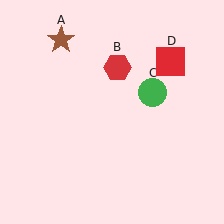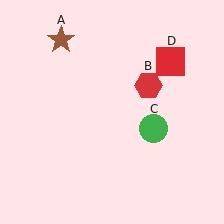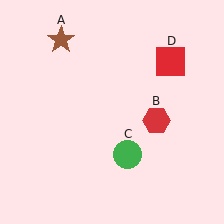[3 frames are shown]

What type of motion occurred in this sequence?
The red hexagon (object B), green circle (object C) rotated clockwise around the center of the scene.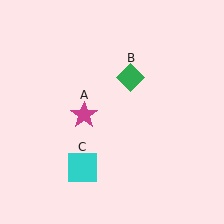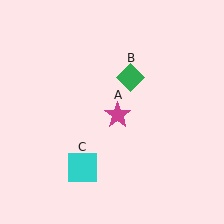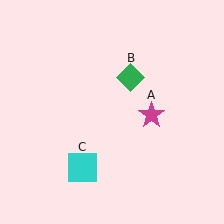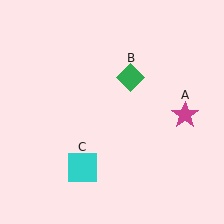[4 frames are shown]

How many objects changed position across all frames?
1 object changed position: magenta star (object A).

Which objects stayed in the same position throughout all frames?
Green diamond (object B) and cyan square (object C) remained stationary.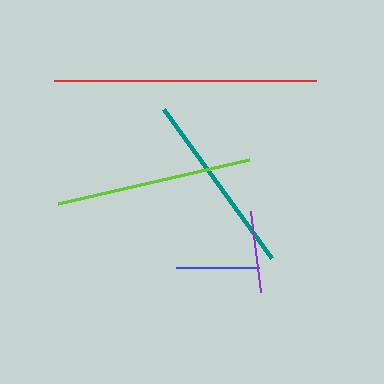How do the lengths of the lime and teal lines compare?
The lime and teal lines are approximately the same length.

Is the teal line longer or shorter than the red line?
The red line is longer than the teal line.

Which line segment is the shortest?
The purple line is the shortest at approximately 81 pixels.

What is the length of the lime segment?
The lime segment is approximately 196 pixels long.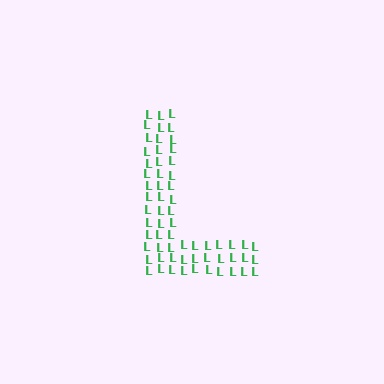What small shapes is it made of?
It is made of small letter L's.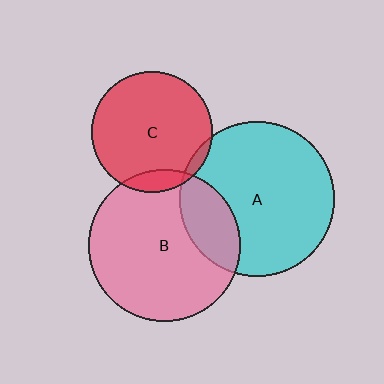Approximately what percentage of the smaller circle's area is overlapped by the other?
Approximately 20%.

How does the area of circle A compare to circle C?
Approximately 1.6 times.